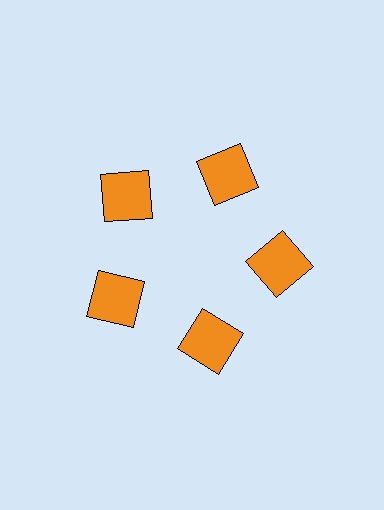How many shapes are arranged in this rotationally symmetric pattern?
There are 5 shapes, arranged in 5 groups of 1.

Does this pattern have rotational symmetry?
Yes, this pattern has 5-fold rotational symmetry. It looks the same after rotating 72 degrees around the center.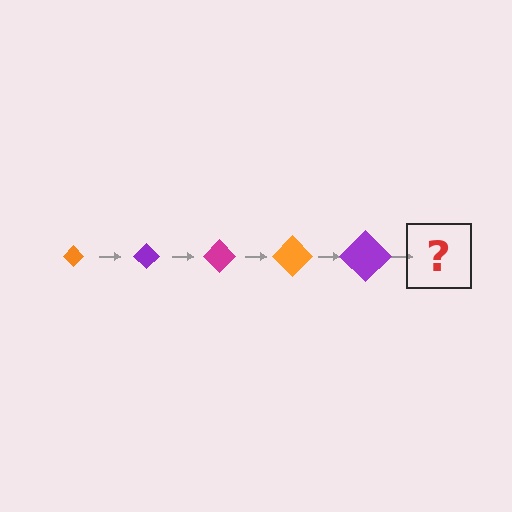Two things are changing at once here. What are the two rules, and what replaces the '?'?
The two rules are that the diamond grows larger each step and the color cycles through orange, purple, and magenta. The '?' should be a magenta diamond, larger than the previous one.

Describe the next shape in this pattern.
It should be a magenta diamond, larger than the previous one.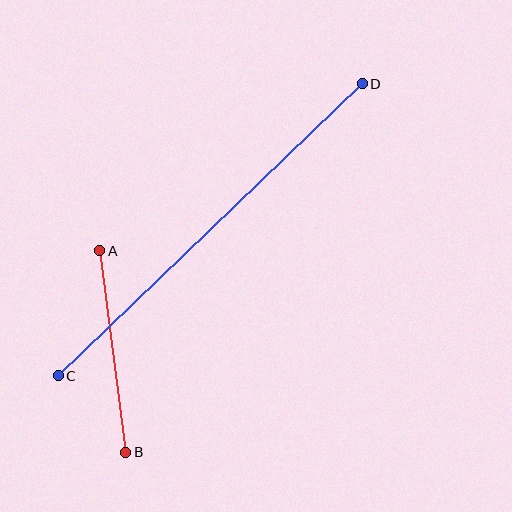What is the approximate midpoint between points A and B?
The midpoint is at approximately (113, 352) pixels.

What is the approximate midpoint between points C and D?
The midpoint is at approximately (210, 230) pixels.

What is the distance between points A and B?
The distance is approximately 203 pixels.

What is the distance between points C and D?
The distance is approximately 422 pixels.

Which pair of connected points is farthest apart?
Points C and D are farthest apart.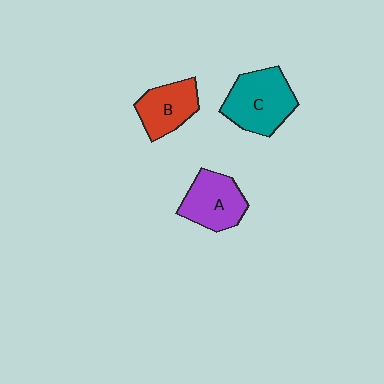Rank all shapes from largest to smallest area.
From largest to smallest: C (teal), A (purple), B (red).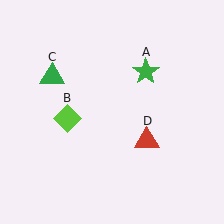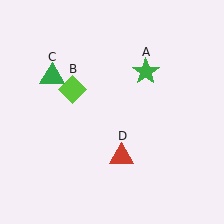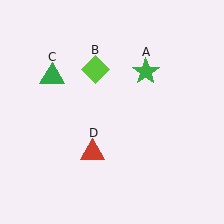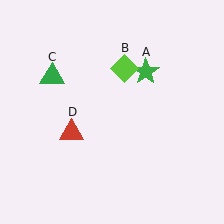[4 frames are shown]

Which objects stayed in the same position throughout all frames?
Green star (object A) and green triangle (object C) remained stationary.